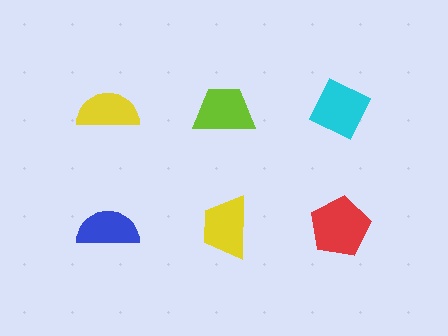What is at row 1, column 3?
A cyan diamond.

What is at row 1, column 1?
A yellow semicircle.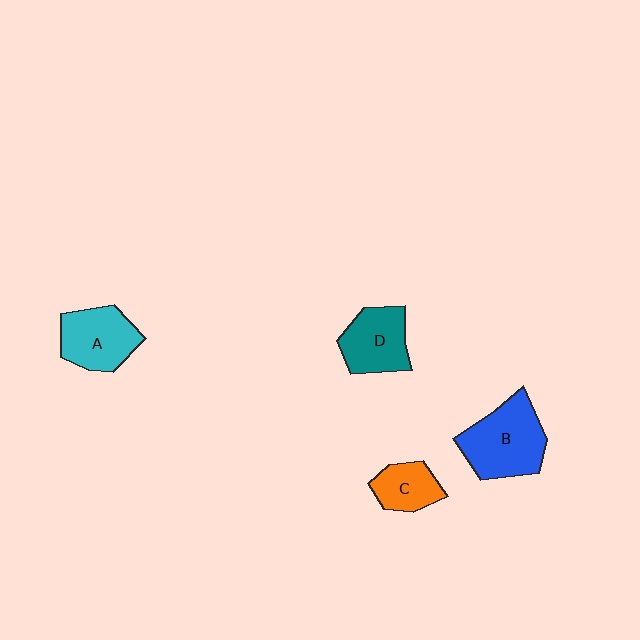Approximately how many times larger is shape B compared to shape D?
Approximately 1.4 times.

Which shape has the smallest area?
Shape C (orange).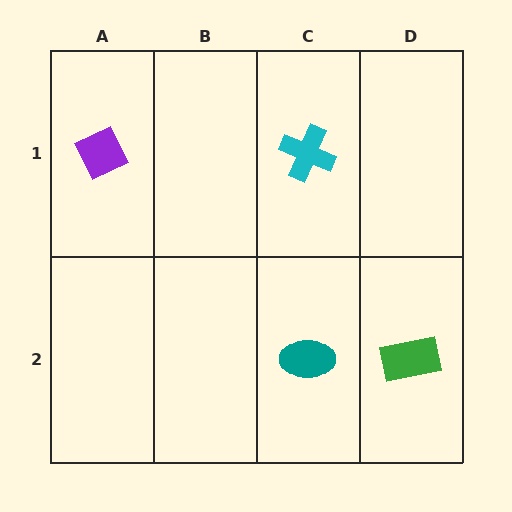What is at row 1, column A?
A purple diamond.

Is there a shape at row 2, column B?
No, that cell is empty.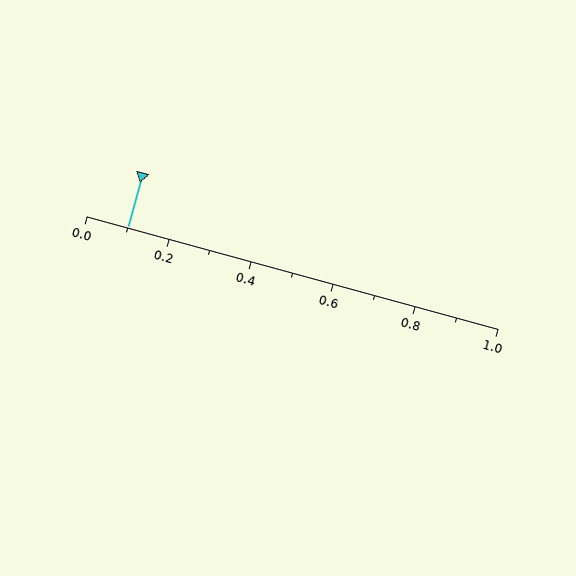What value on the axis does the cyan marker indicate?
The marker indicates approximately 0.1.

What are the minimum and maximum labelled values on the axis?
The axis runs from 0.0 to 1.0.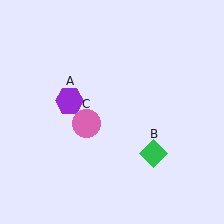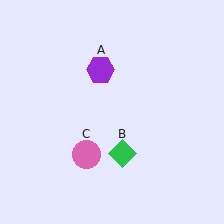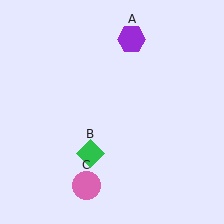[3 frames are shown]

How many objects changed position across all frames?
3 objects changed position: purple hexagon (object A), green diamond (object B), pink circle (object C).